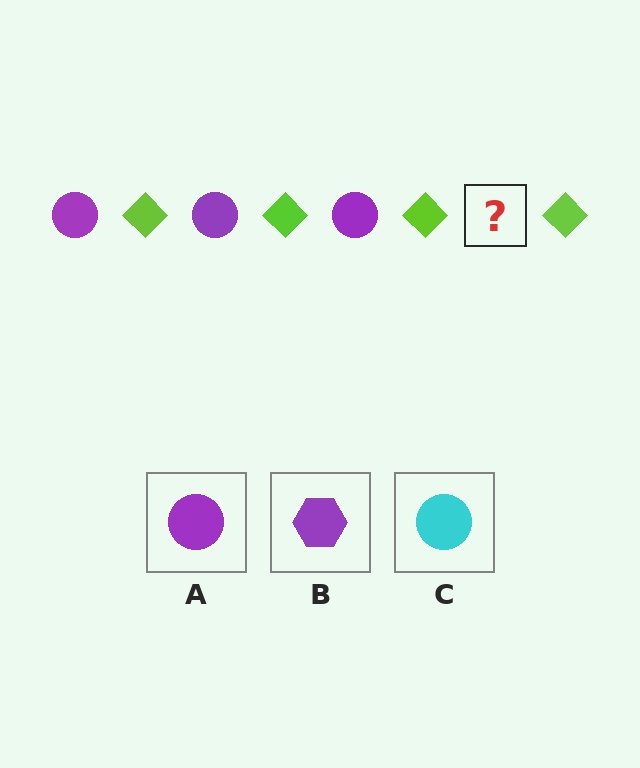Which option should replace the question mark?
Option A.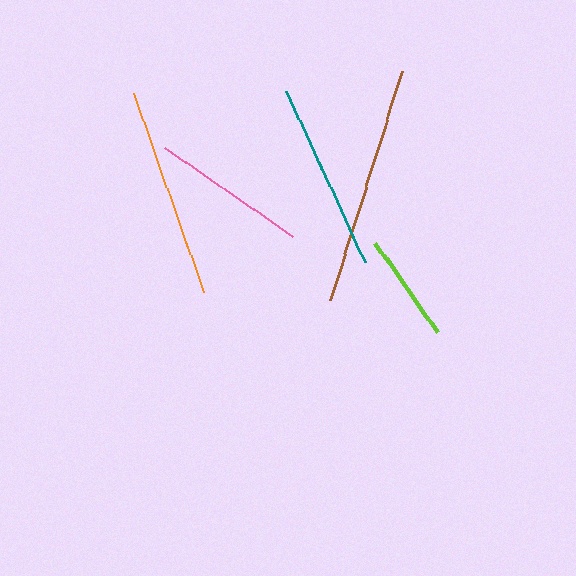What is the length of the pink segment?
The pink segment is approximately 156 pixels long.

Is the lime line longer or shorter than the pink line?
The pink line is longer than the lime line.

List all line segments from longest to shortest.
From longest to shortest: brown, orange, teal, pink, lime.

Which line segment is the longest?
The brown line is the longest at approximately 241 pixels.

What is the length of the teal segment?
The teal segment is approximately 188 pixels long.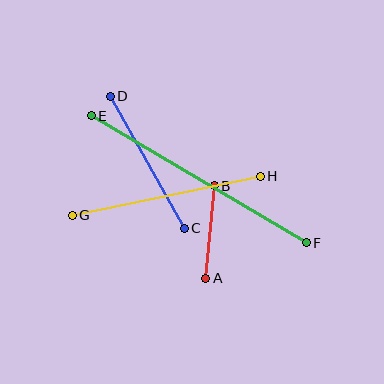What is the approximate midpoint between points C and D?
The midpoint is at approximately (147, 162) pixels.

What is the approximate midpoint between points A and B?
The midpoint is at approximately (210, 232) pixels.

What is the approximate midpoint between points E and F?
The midpoint is at approximately (199, 179) pixels.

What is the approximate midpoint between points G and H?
The midpoint is at approximately (166, 196) pixels.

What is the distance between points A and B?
The distance is approximately 93 pixels.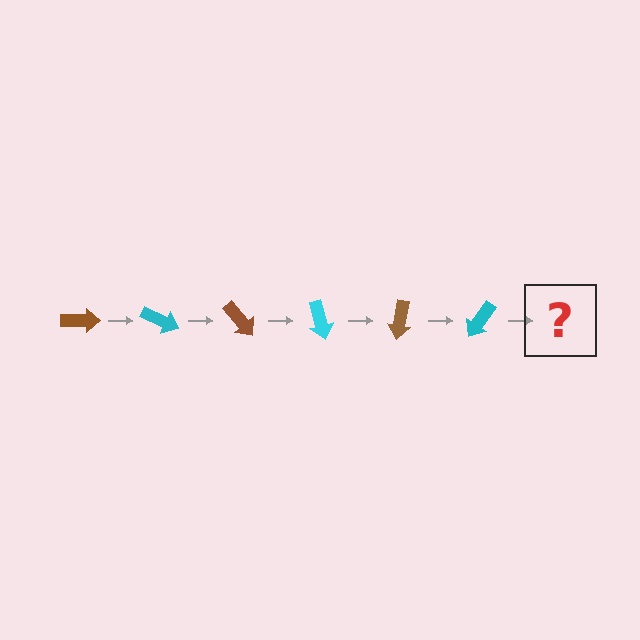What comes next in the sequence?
The next element should be a brown arrow, rotated 150 degrees from the start.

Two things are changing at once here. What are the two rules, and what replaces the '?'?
The two rules are that it rotates 25 degrees each step and the color cycles through brown and cyan. The '?' should be a brown arrow, rotated 150 degrees from the start.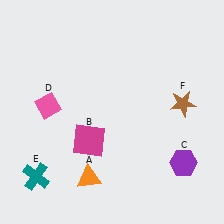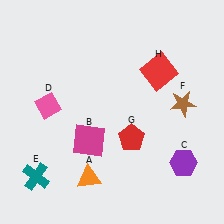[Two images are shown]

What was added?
A red pentagon (G), a red square (H) were added in Image 2.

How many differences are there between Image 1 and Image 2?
There are 2 differences between the two images.